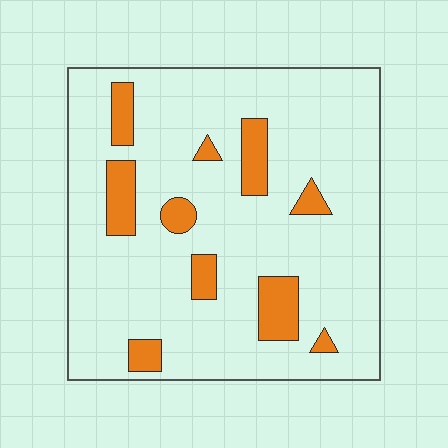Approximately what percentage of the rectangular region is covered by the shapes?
Approximately 15%.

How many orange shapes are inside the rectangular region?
10.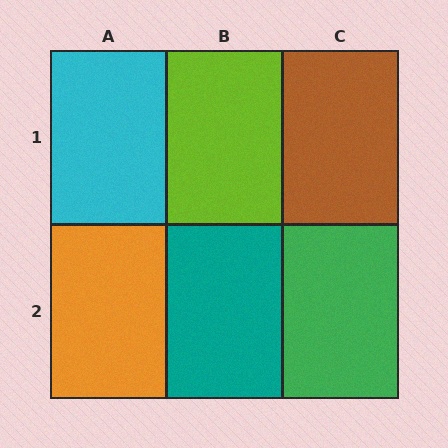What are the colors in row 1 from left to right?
Cyan, lime, brown.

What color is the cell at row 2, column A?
Orange.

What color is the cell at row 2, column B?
Teal.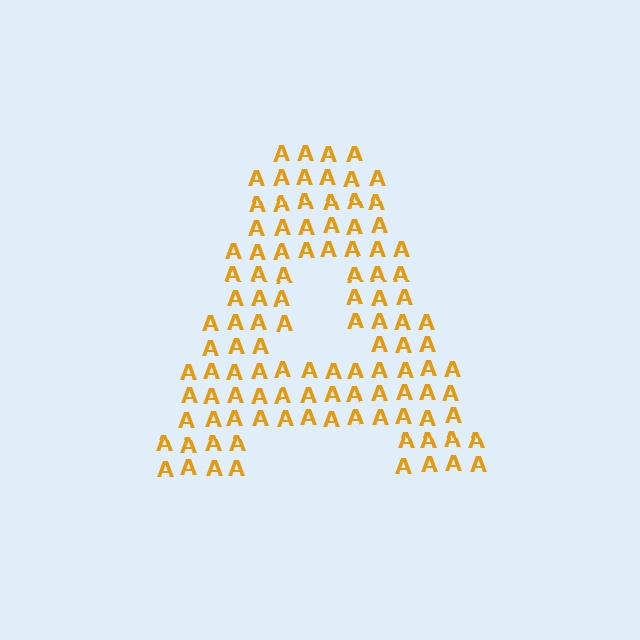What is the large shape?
The large shape is the letter A.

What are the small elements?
The small elements are letter A's.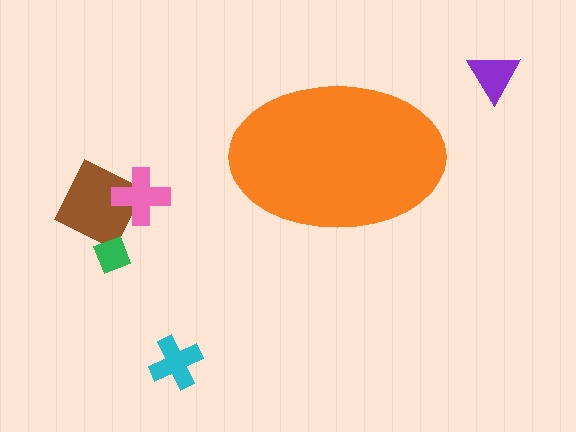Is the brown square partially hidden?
No, the brown square is fully visible.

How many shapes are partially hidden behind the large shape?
0 shapes are partially hidden.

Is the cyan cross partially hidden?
No, the cyan cross is fully visible.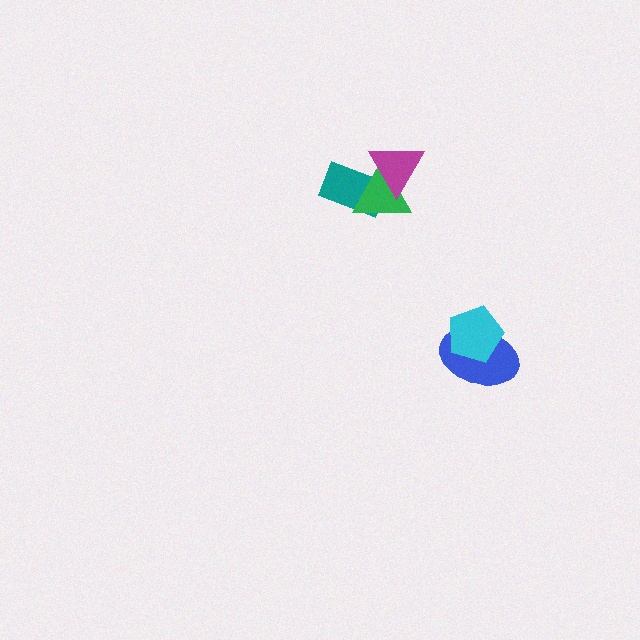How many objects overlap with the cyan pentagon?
1 object overlaps with the cyan pentagon.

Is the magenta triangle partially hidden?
No, no other shape covers it.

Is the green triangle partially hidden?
Yes, it is partially covered by another shape.